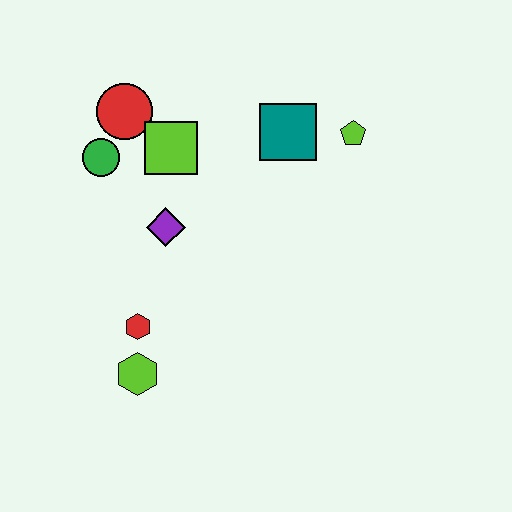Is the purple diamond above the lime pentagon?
No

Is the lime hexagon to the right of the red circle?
Yes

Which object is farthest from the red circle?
The lime hexagon is farthest from the red circle.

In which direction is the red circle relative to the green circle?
The red circle is above the green circle.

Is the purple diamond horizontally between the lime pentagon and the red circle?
Yes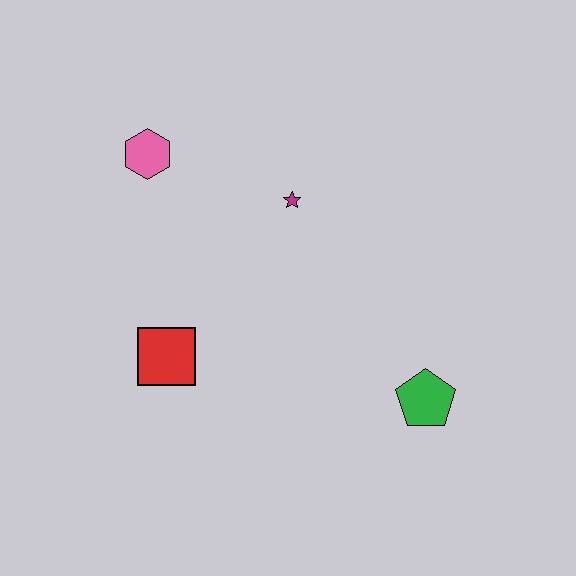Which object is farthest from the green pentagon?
The pink hexagon is farthest from the green pentagon.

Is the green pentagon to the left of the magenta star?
No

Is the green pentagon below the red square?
Yes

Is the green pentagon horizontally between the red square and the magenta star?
No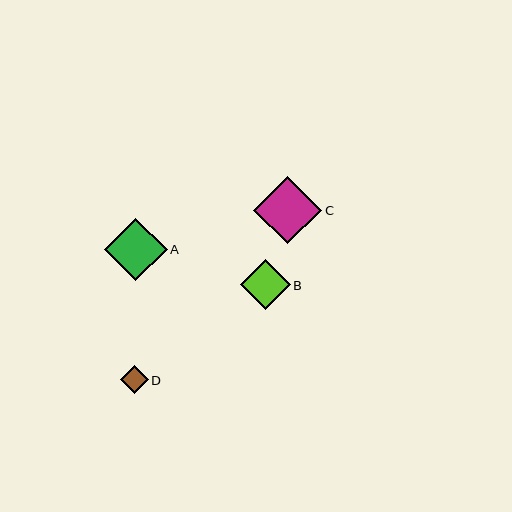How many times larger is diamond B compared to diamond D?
Diamond B is approximately 1.8 times the size of diamond D.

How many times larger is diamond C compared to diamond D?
Diamond C is approximately 2.5 times the size of diamond D.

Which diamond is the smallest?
Diamond D is the smallest with a size of approximately 28 pixels.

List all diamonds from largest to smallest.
From largest to smallest: C, A, B, D.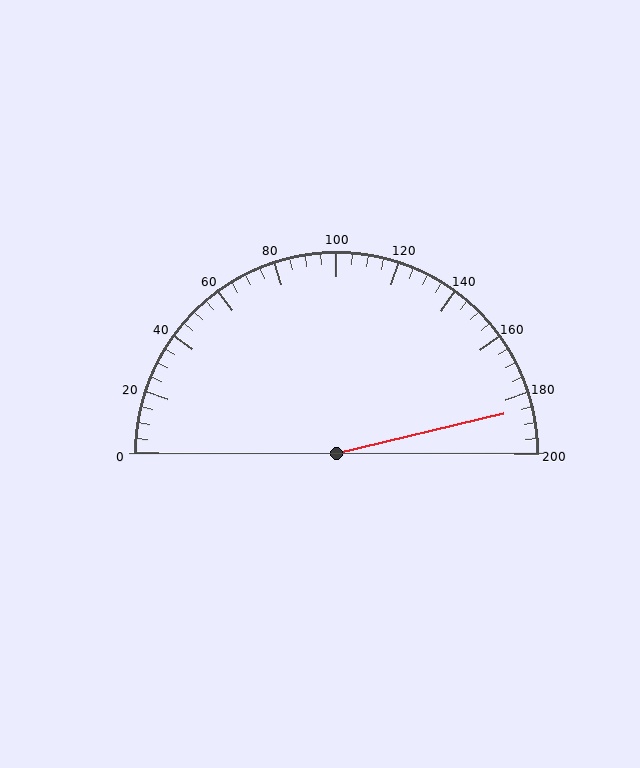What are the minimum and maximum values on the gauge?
The gauge ranges from 0 to 200.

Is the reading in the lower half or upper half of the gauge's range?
The reading is in the upper half of the range (0 to 200).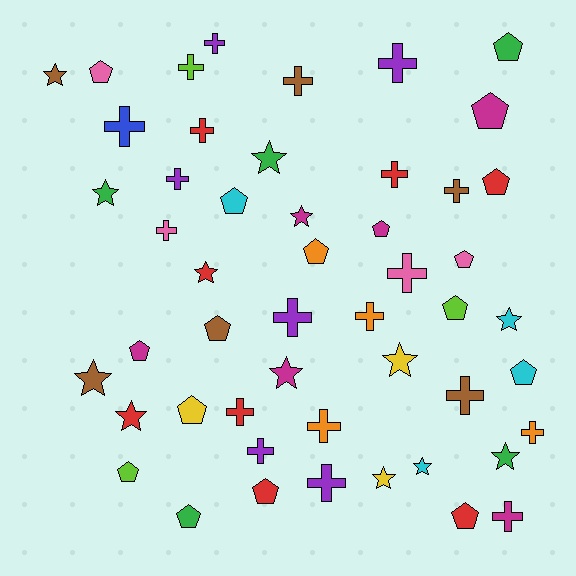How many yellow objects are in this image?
There are 3 yellow objects.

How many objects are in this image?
There are 50 objects.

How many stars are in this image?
There are 13 stars.